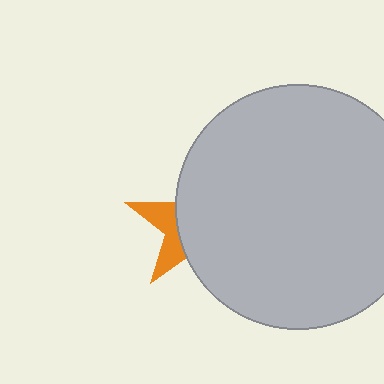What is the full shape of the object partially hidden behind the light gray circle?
The partially hidden object is an orange star.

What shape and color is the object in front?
The object in front is a light gray circle.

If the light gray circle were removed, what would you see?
You would see the complete orange star.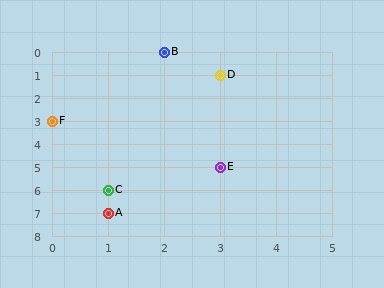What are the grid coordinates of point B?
Point B is at grid coordinates (2, 0).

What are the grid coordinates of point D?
Point D is at grid coordinates (3, 1).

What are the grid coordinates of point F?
Point F is at grid coordinates (0, 3).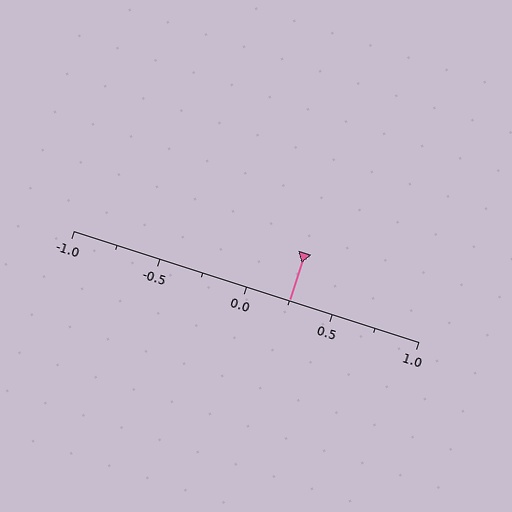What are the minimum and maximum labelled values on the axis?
The axis runs from -1.0 to 1.0.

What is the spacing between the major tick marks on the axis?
The major ticks are spaced 0.5 apart.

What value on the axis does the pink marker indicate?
The marker indicates approximately 0.25.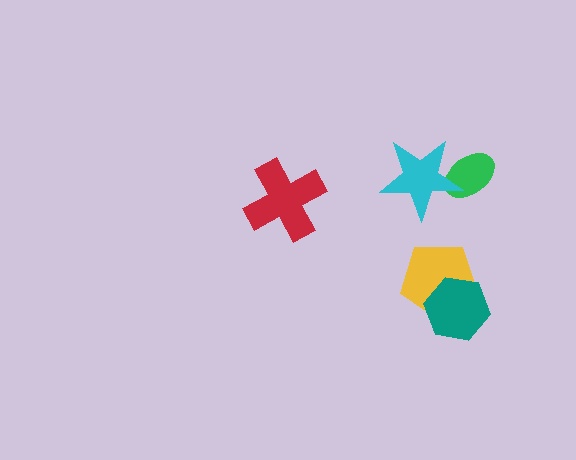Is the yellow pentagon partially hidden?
Yes, it is partially covered by another shape.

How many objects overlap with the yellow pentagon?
1 object overlaps with the yellow pentagon.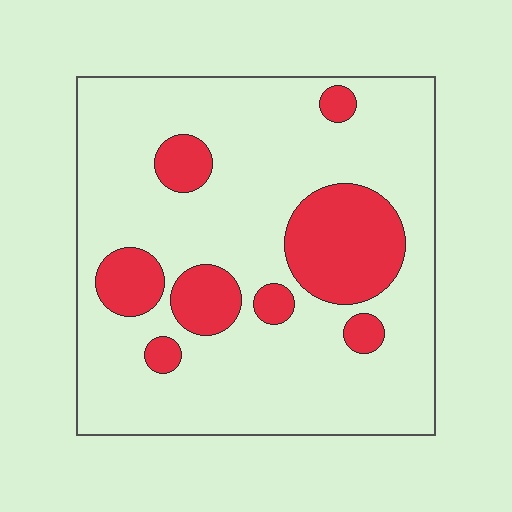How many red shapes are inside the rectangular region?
8.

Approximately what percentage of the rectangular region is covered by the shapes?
Approximately 20%.